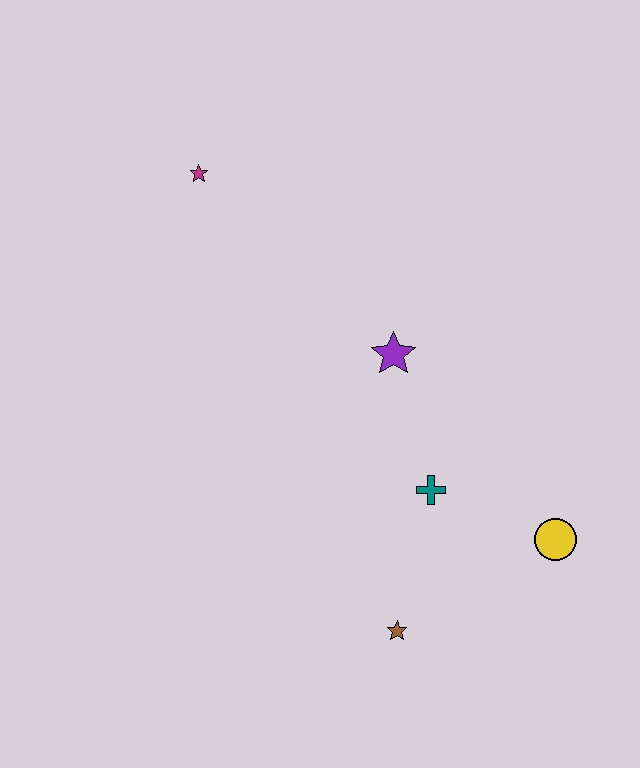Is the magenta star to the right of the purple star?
No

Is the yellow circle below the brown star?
No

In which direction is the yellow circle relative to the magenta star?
The yellow circle is below the magenta star.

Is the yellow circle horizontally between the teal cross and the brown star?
No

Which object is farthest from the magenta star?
The yellow circle is farthest from the magenta star.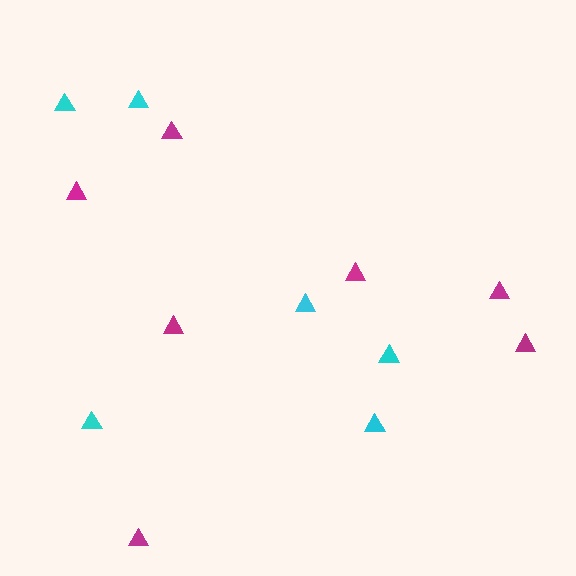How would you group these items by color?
There are 2 groups: one group of cyan triangles (6) and one group of magenta triangles (7).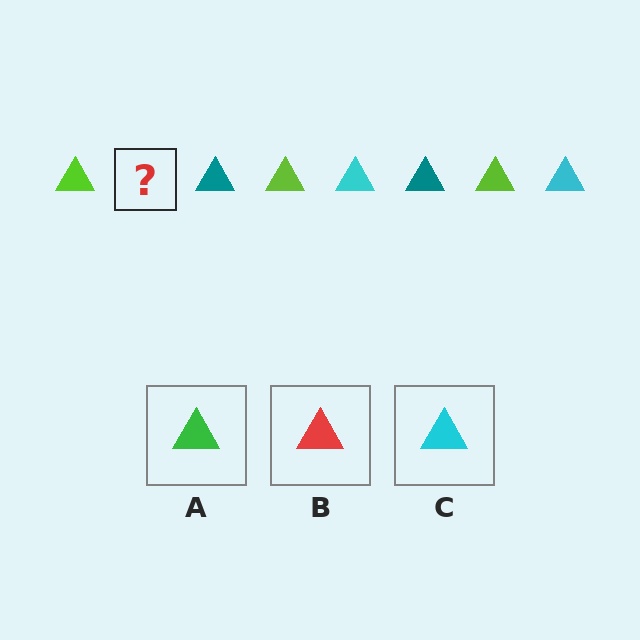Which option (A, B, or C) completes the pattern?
C.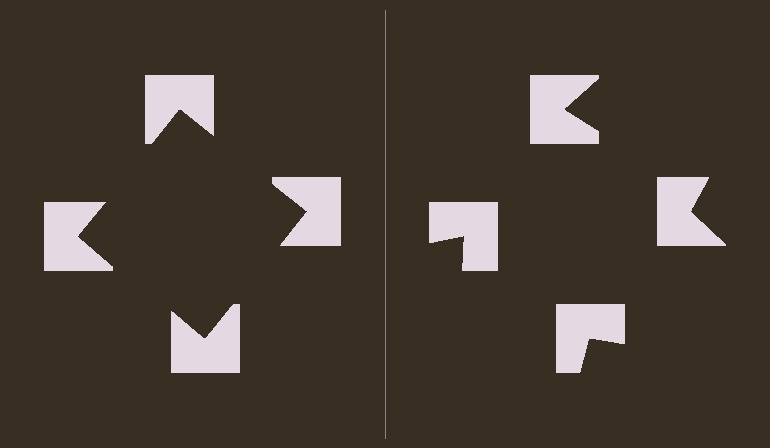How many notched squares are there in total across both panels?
8 — 4 on each side.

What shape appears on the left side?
An illusory square.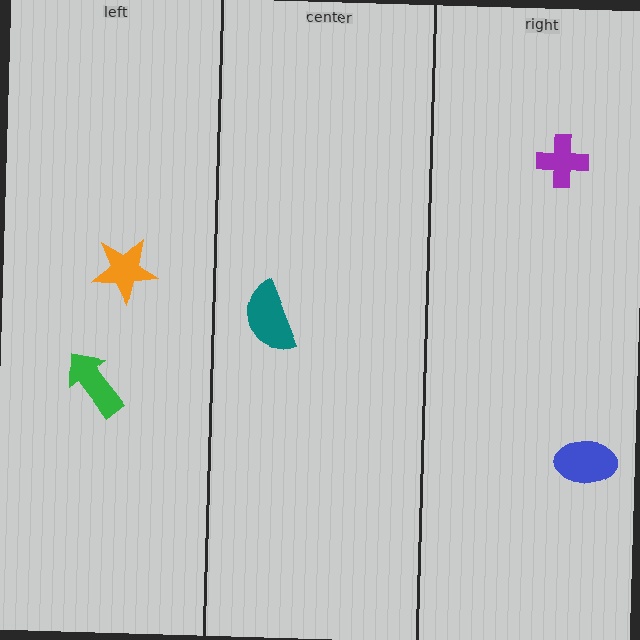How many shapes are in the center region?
1.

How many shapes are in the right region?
2.